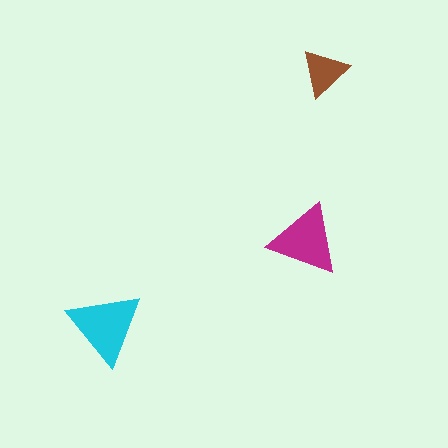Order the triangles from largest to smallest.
the cyan one, the magenta one, the brown one.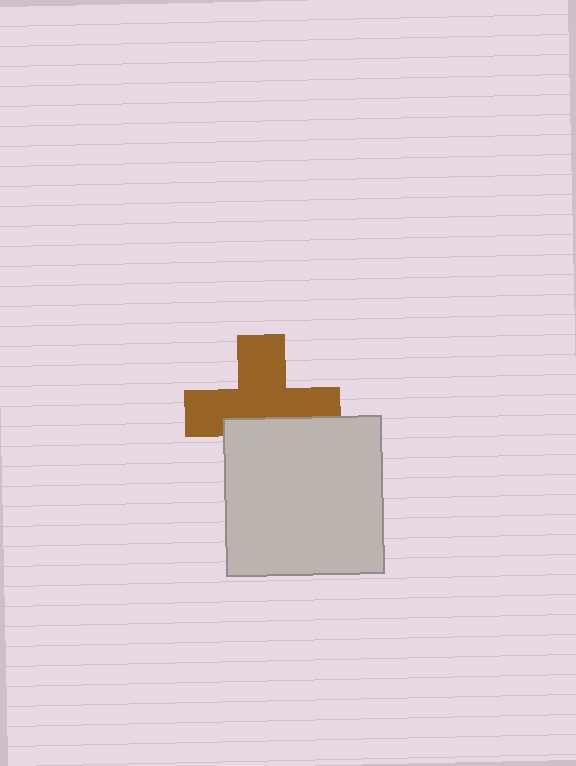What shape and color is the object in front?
The object in front is a light gray square.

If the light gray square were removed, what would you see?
You would see the complete brown cross.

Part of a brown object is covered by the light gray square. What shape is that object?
It is a cross.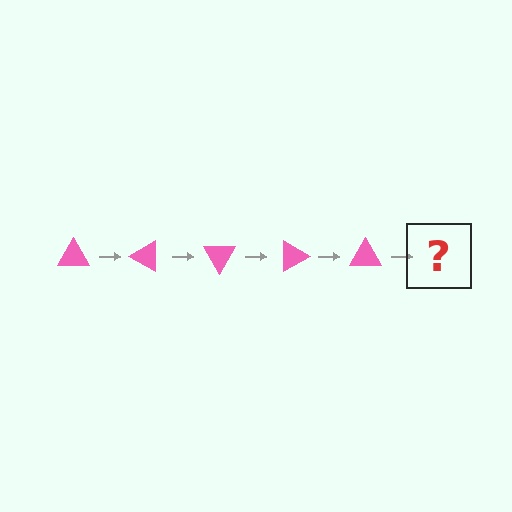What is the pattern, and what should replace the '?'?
The pattern is that the triangle rotates 30 degrees each step. The '?' should be a pink triangle rotated 150 degrees.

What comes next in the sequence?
The next element should be a pink triangle rotated 150 degrees.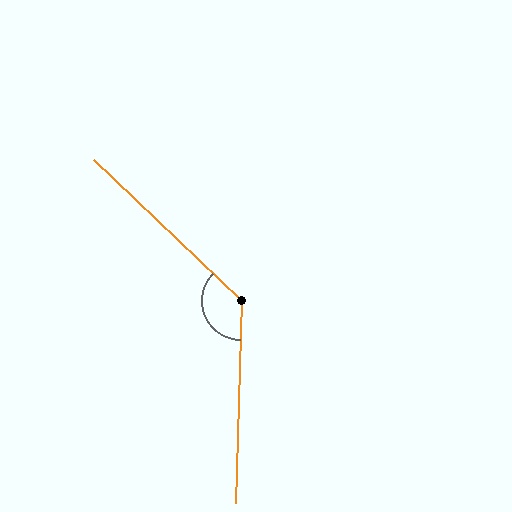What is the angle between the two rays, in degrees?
Approximately 132 degrees.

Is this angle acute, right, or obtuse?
It is obtuse.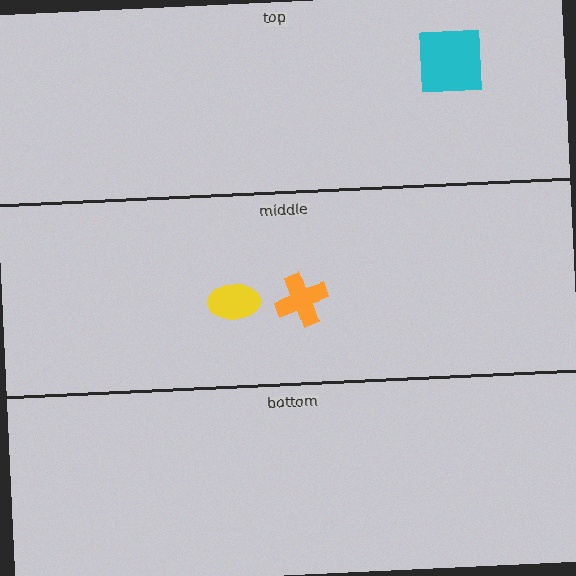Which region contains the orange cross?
The middle region.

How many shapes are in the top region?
1.